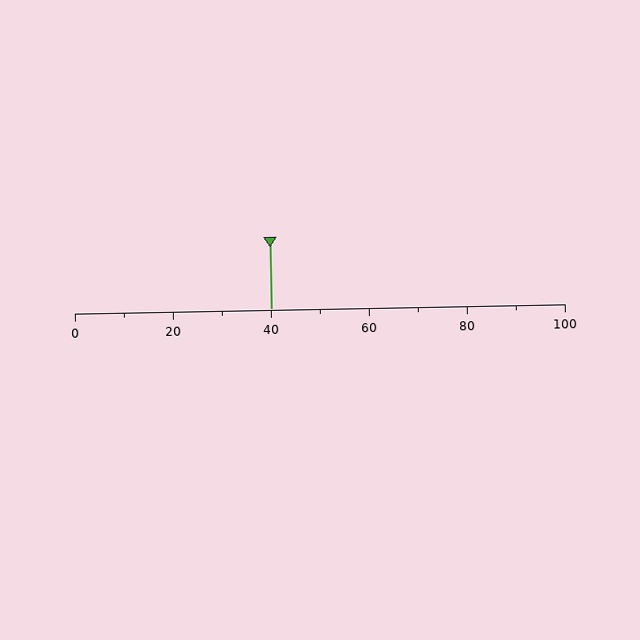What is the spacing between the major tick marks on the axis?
The major ticks are spaced 20 apart.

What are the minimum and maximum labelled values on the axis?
The axis runs from 0 to 100.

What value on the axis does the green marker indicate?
The marker indicates approximately 40.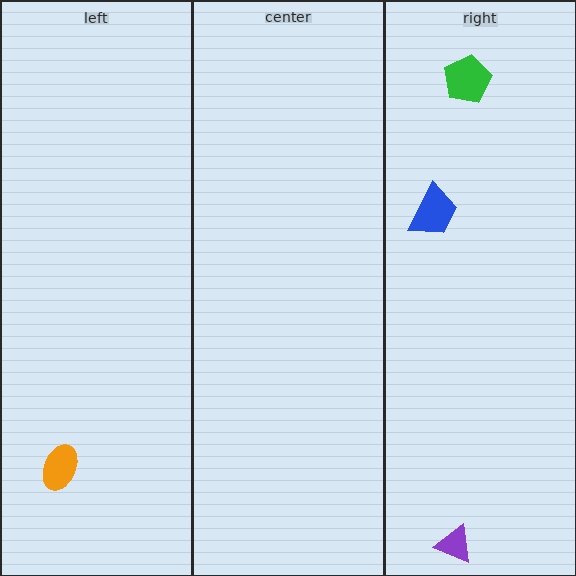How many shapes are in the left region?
1.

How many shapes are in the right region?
3.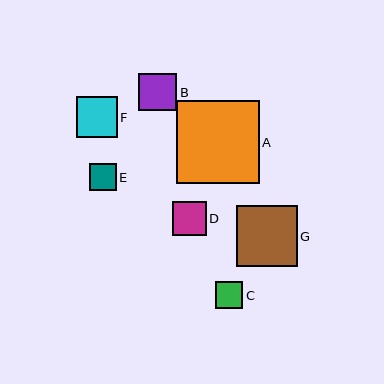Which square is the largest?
Square A is the largest with a size of approximately 82 pixels.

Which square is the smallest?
Square E is the smallest with a size of approximately 27 pixels.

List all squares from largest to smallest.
From largest to smallest: A, G, F, B, D, C, E.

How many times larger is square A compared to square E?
Square A is approximately 3.1 times the size of square E.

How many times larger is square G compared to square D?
Square G is approximately 1.8 times the size of square D.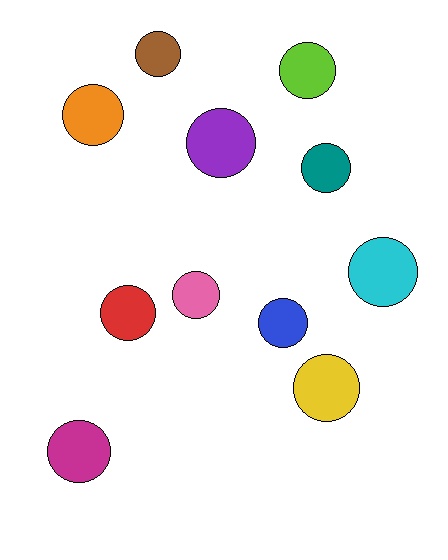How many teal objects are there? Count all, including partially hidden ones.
There is 1 teal object.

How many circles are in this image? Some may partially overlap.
There are 11 circles.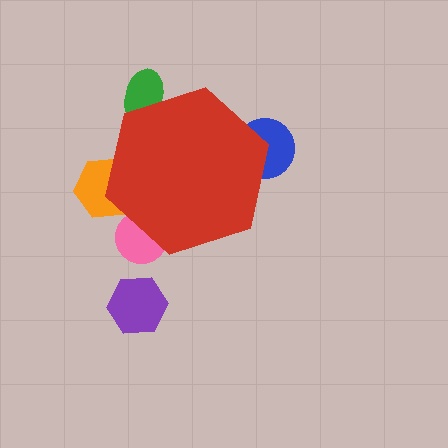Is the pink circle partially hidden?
Yes, the pink circle is partially hidden behind the red hexagon.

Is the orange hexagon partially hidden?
Yes, the orange hexagon is partially hidden behind the red hexagon.